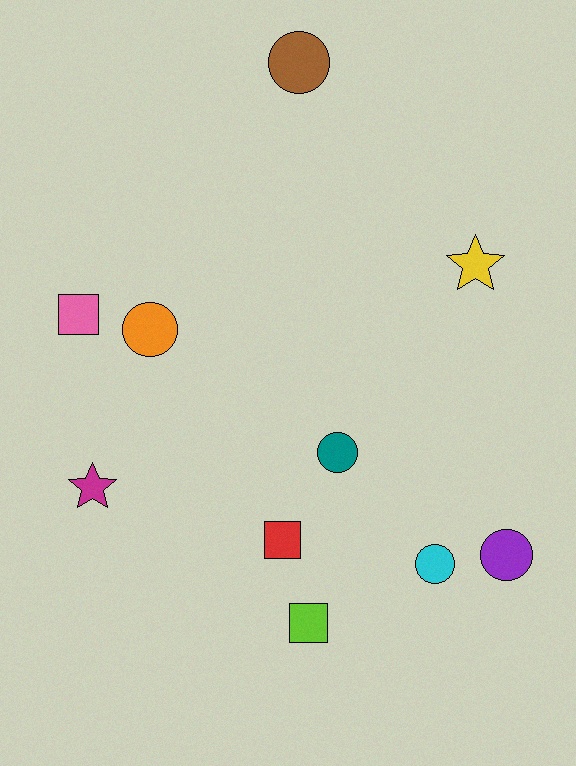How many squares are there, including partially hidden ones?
There are 3 squares.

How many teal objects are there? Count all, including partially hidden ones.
There is 1 teal object.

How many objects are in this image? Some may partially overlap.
There are 10 objects.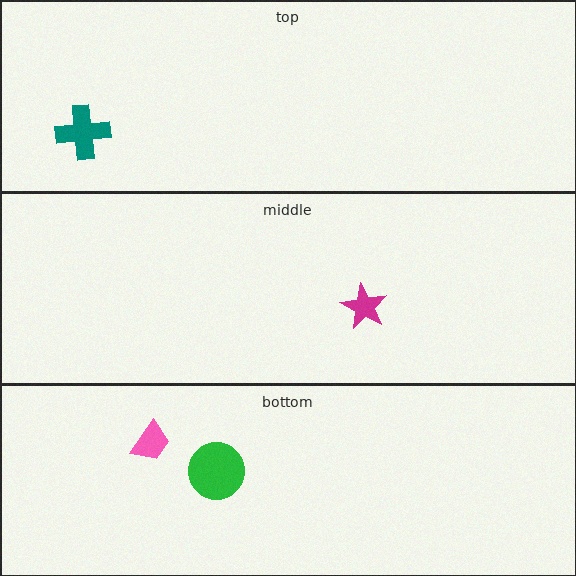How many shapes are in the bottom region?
2.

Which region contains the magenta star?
The middle region.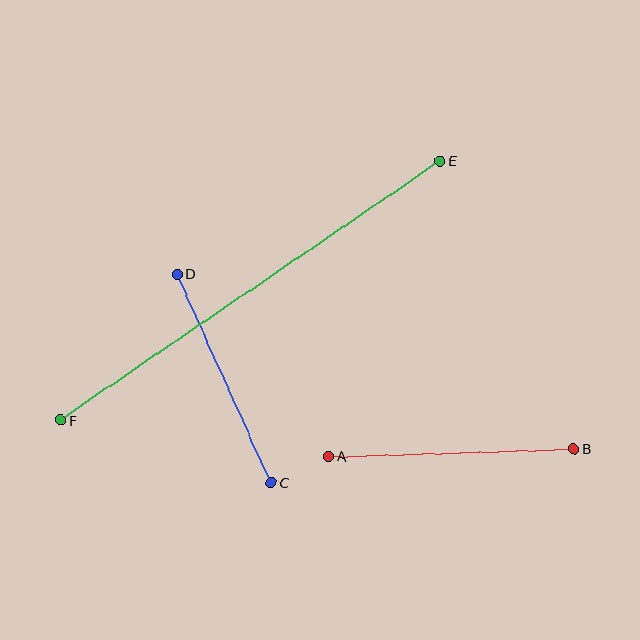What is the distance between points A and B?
The distance is approximately 245 pixels.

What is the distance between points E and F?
The distance is approximately 460 pixels.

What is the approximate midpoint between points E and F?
The midpoint is at approximately (250, 291) pixels.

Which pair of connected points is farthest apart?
Points E and F are farthest apart.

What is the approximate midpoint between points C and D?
The midpoint is at approximately (224, 378) pixels.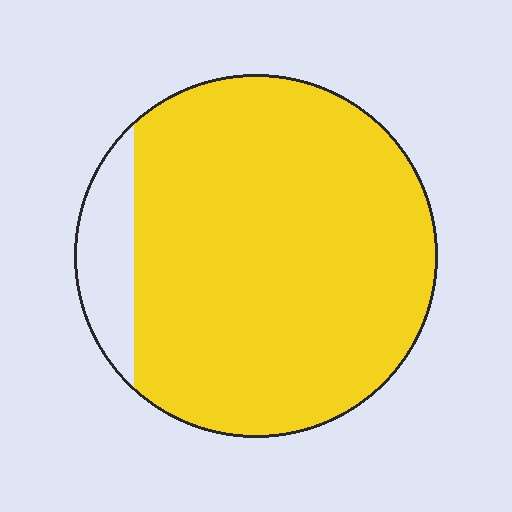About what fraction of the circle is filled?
About nine tenths (9/10).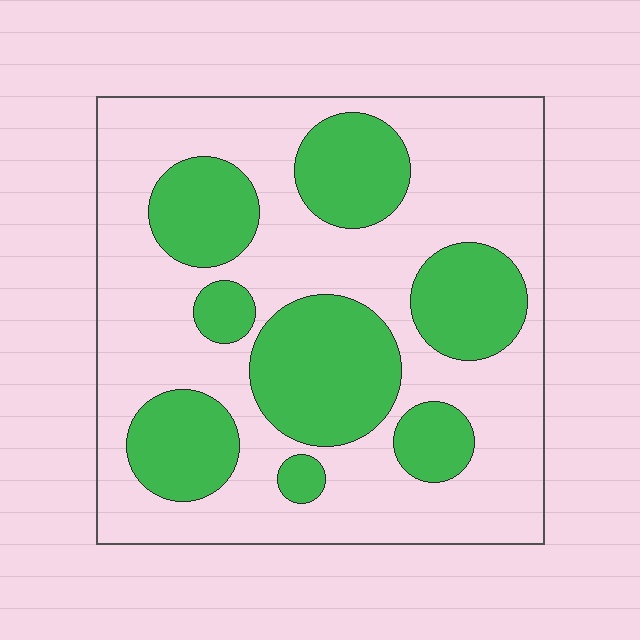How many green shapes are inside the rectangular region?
8.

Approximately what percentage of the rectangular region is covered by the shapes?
Approximately 35%.